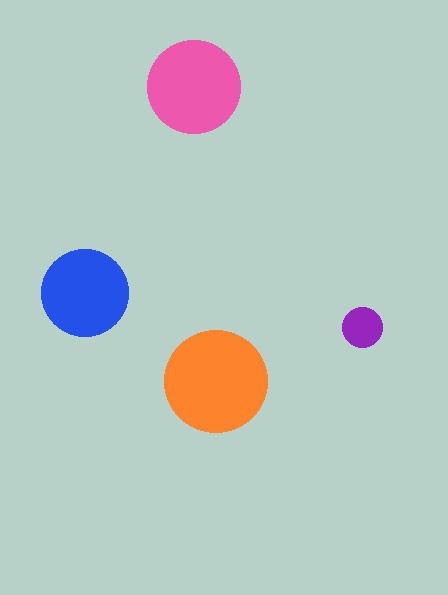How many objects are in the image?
There are 4 objects in the image.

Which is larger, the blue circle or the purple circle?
The blue one.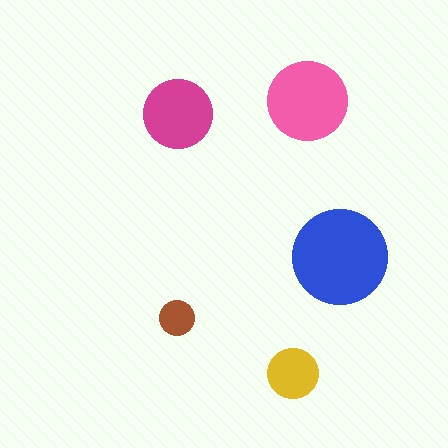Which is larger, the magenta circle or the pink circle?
The pink one.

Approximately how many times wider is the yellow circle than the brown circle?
About 1.5 times wider.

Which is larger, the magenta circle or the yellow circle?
The magenta one.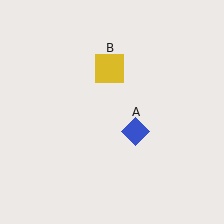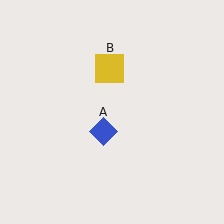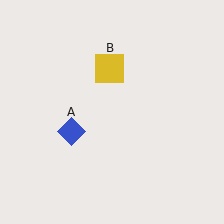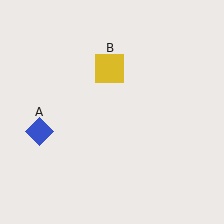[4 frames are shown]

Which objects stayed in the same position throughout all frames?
Yellow square (object B) remained stationary.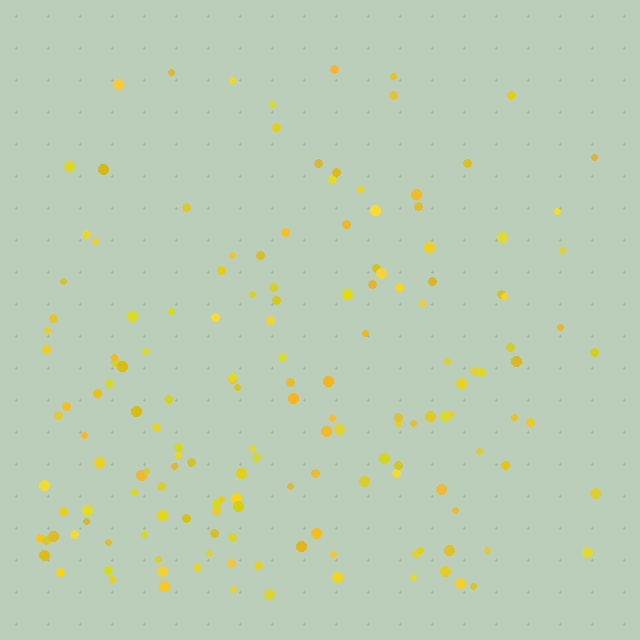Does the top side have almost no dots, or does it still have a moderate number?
Still a moderate number, just noticeably fewer than the bottom.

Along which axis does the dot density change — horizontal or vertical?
Vertical.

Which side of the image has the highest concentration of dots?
The bottom.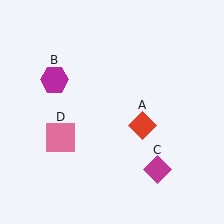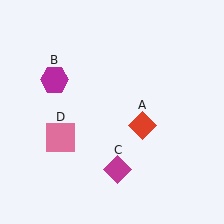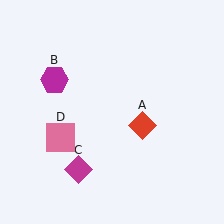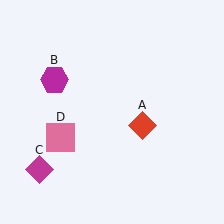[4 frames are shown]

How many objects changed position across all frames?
1 object changed position: magenta diamond (object C).